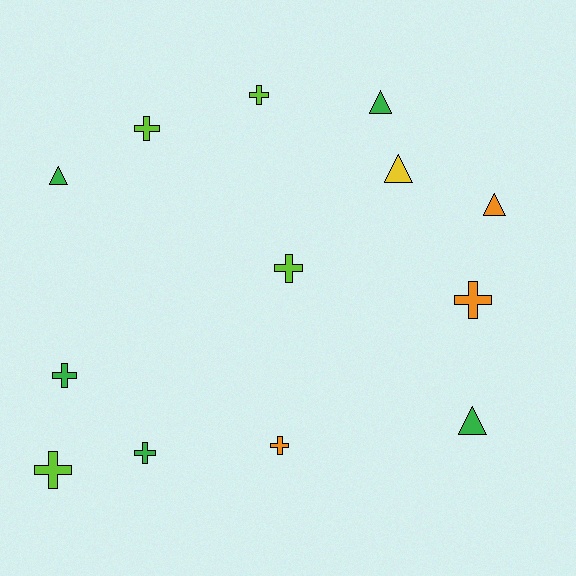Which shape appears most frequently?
Cross, with 8 objects.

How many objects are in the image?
There are 13 objects.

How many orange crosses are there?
There are 2 orange crosses.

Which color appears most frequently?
Green, with 5 objects.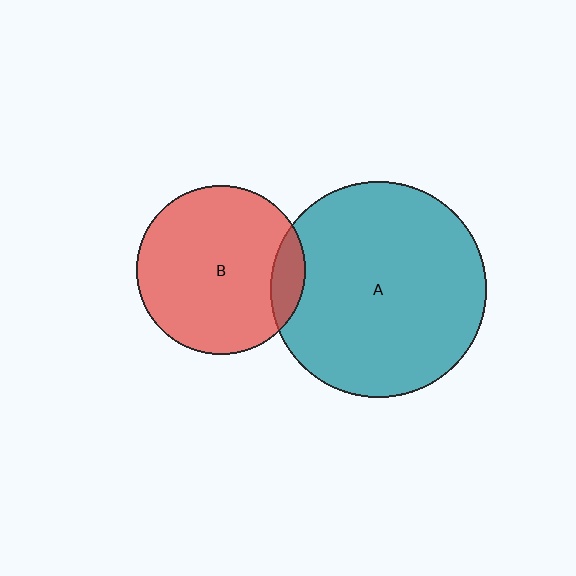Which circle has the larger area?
Circle A (teal).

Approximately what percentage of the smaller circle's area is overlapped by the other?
Approximately 10%.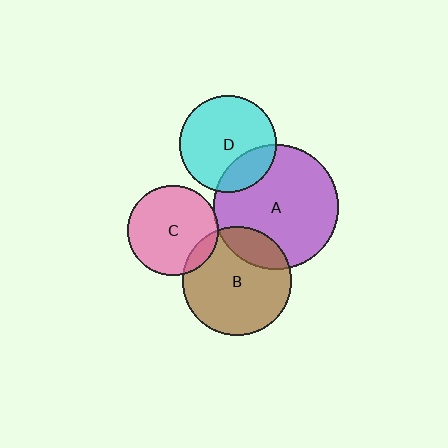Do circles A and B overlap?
Yes.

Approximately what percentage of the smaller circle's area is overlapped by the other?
Approximately 20%.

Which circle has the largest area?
Circle A (purple).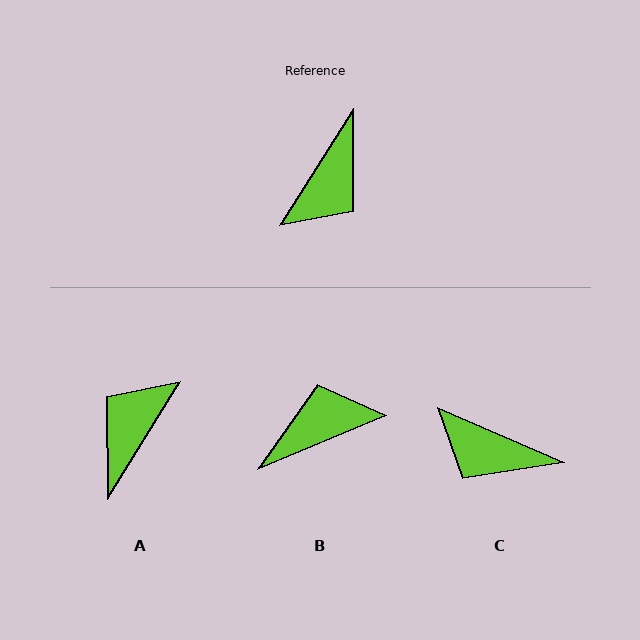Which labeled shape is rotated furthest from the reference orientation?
A, about 180 degrees away.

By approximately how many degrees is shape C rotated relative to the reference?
Approximately 81 degrees clockwise.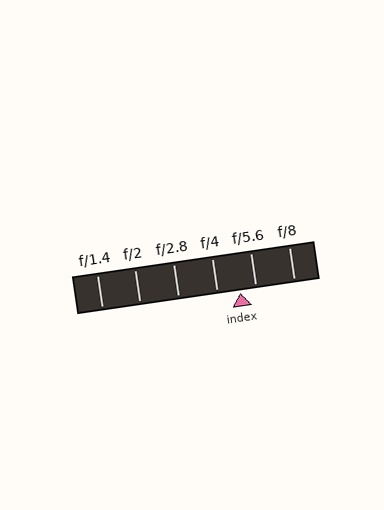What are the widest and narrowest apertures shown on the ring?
The widest aperture shown is f/1.4 and the narrowest is f/8.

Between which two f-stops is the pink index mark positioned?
The index mark is between f/4 and f/5.6.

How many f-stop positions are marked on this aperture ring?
There are 6 f-stop positions marked.